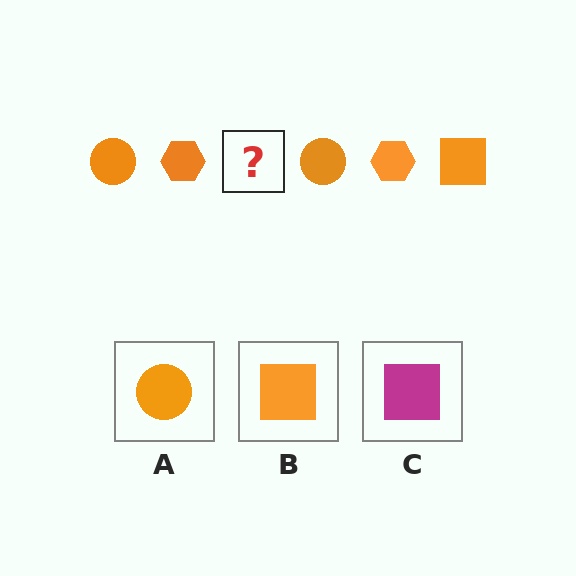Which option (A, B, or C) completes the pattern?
B.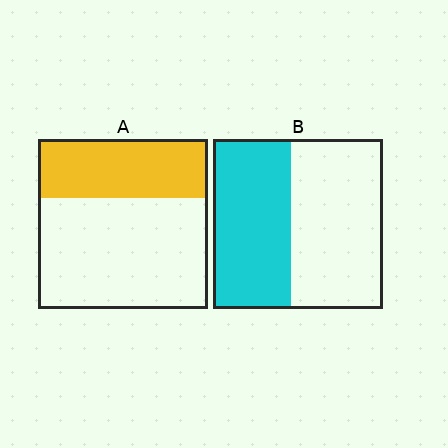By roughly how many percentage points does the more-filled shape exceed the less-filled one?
By roughly 10 percentage points (B over A).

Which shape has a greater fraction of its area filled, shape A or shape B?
Shape B.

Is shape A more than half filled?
No.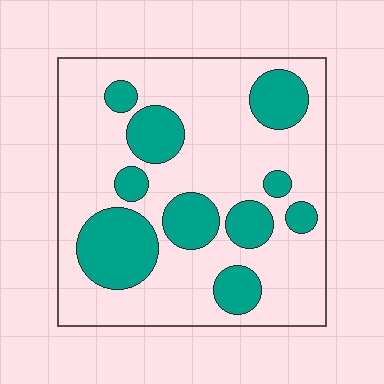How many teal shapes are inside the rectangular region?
10.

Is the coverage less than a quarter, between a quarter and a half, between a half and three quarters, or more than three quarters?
Between a quarter and a half.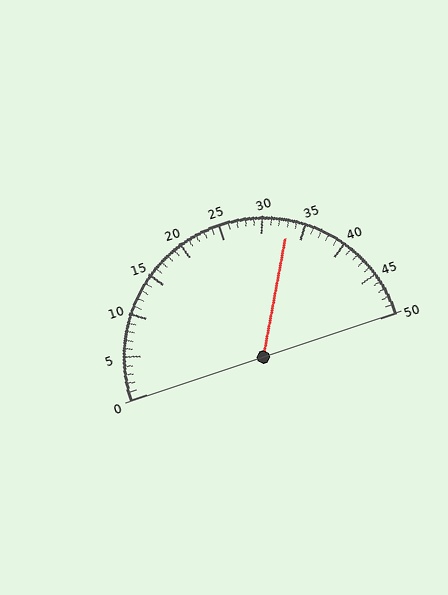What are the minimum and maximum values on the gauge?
The gauge ranges from 0 to 50.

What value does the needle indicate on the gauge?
The needle indicates approximately 33.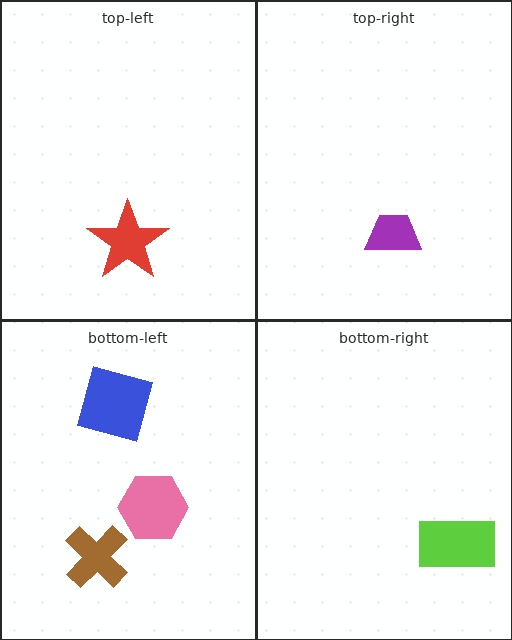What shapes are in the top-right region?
The purple trapezoid.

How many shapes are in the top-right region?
1.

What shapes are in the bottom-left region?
The blue diamond, the pink hexagon, the brown cross.